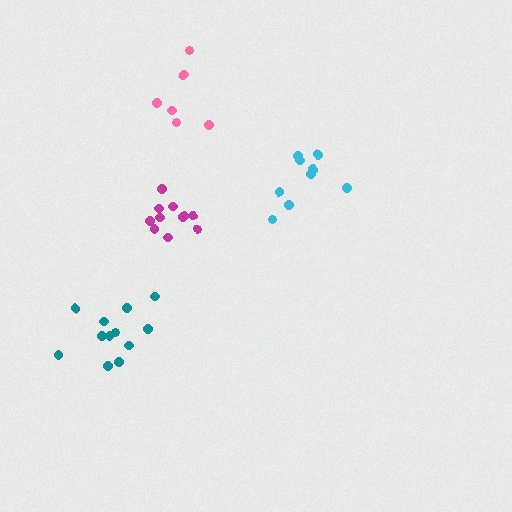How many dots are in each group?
Group 1: 12 dots, Group 2: 6 dots, Group 3: 11 dots, Group 4: 9 dots (38 total).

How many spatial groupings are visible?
There are 4 spatial groupings.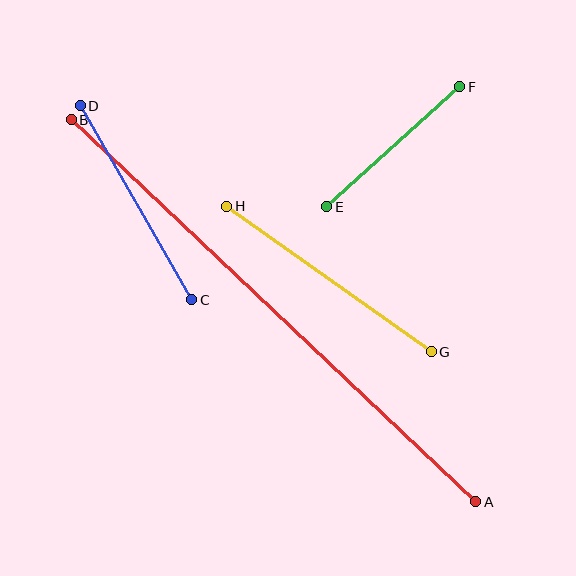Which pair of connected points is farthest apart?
Points A and B are farthest apart.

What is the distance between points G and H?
The distance is approximately 251 pixels.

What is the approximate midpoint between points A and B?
The midpoint is at approximately (273, 311) pixels.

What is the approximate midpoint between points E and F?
The midpoint is at approximately (393, 147) pixels.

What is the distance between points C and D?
The distance is approximately 224 pixels.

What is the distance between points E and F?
The distance is approximately 179 pixels.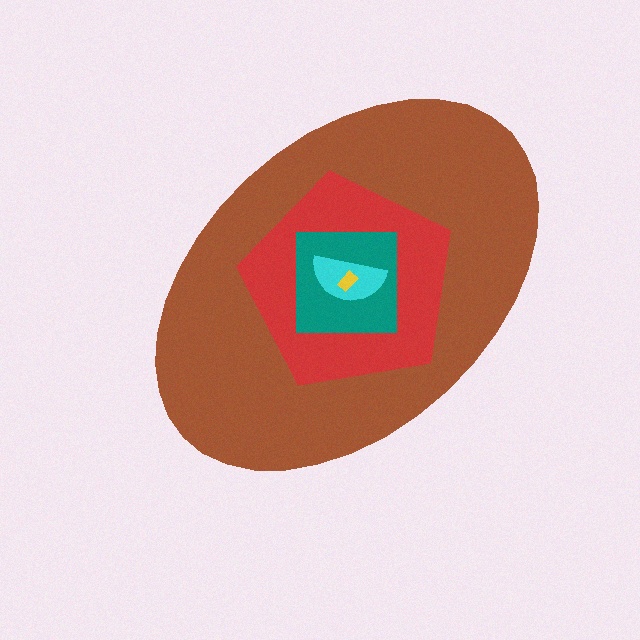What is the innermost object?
The yellow rectangle.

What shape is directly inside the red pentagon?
The teal square.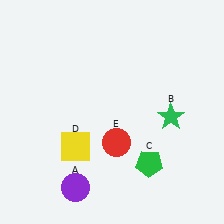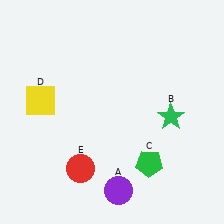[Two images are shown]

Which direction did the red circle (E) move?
The red circle (E) moved left.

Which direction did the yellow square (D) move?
The yellow square (D) moved up.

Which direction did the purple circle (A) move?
The purple circle (A) moved right.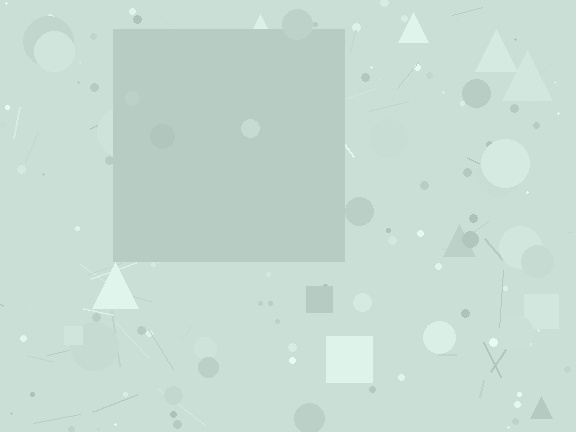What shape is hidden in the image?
A square is hidden in the image.